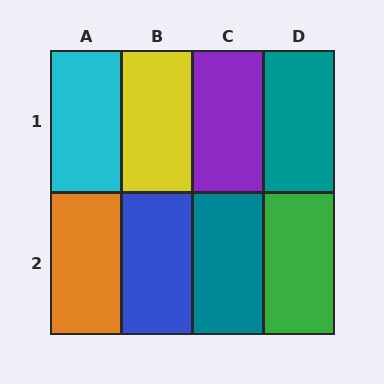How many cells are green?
1 cell is green.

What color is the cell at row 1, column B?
Yellow.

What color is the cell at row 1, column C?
Purple.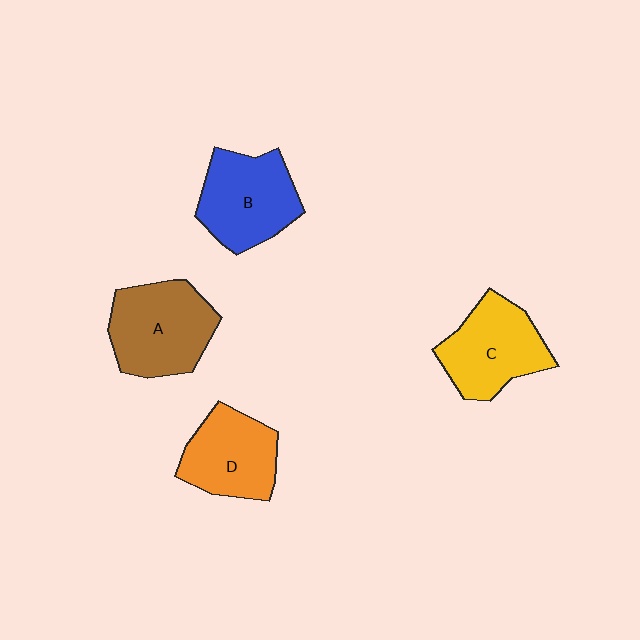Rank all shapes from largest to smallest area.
From largest to smallest: A (brown), B (blue), C (yellow), D (orange).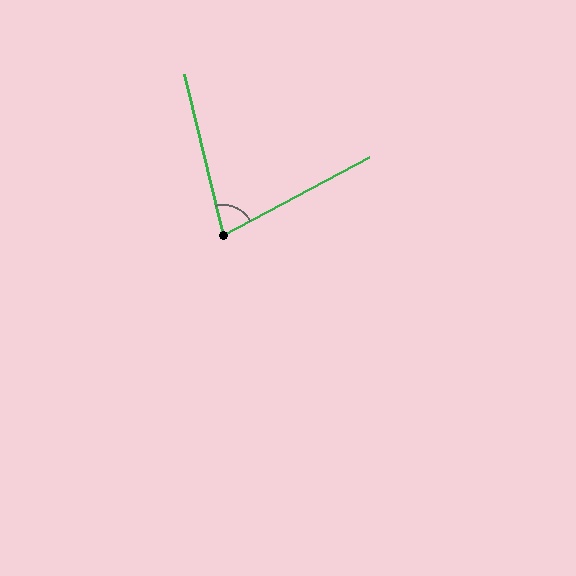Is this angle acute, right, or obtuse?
It is acute.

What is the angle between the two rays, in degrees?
Approximately 76 degrees.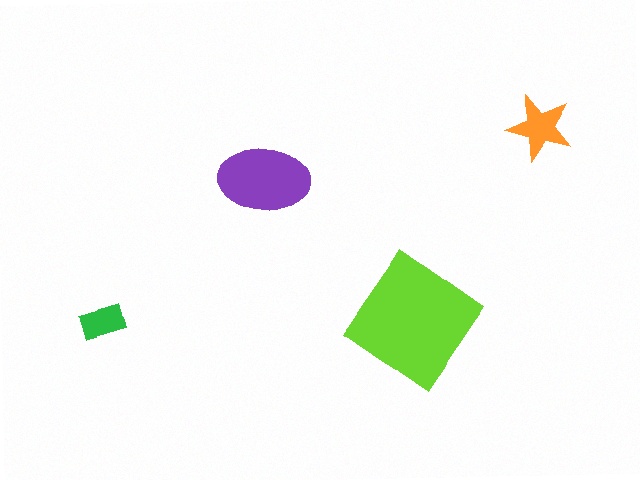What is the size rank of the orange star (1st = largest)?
3rd.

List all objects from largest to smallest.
The lime diamond, the purple ellipse, the orange star, the green rectangle.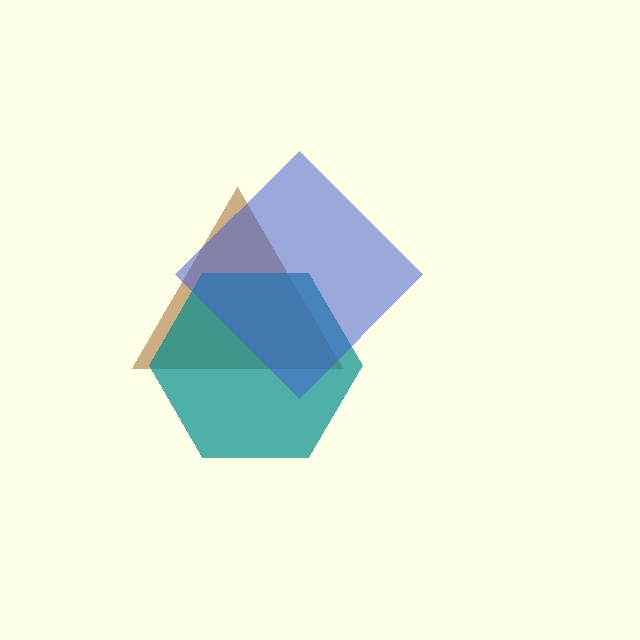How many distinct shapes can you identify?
There are 3 distinct shapes: a brown triangle, a teal hexagon, a blue diamond.